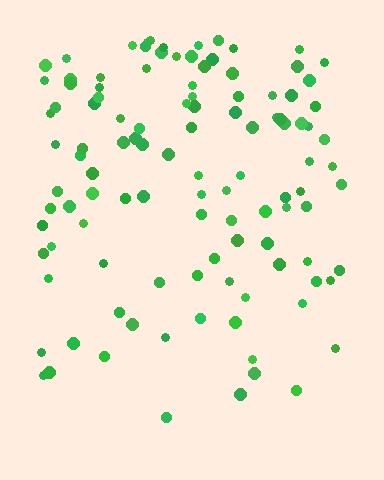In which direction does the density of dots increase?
From bottom to top, with the top side densest.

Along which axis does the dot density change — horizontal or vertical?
Vertical.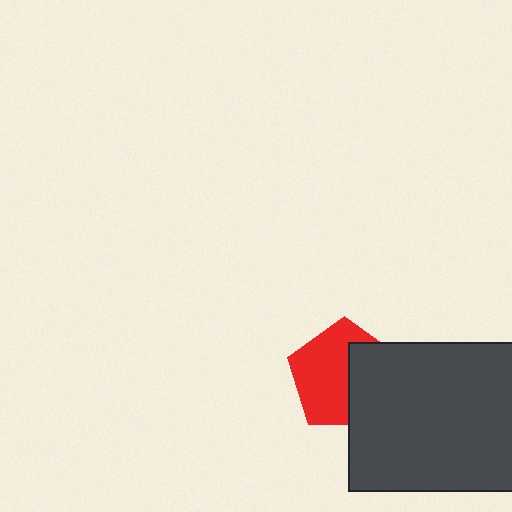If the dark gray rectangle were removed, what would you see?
You would see the complete red pentagon.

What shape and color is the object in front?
The object in front is a dark gray rectangle.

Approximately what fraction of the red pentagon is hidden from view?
Roughly 42% of the red pentagon is hidden behind the dark gray rectangle.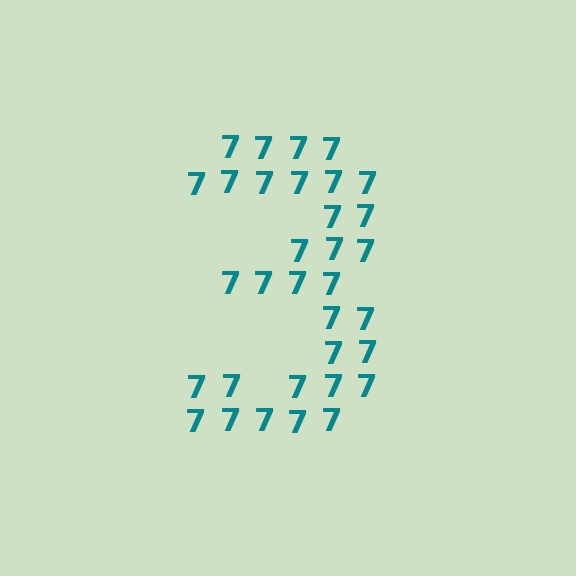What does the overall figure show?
The overall figure shows the digit 3.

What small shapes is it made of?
It is made of small digit 7's.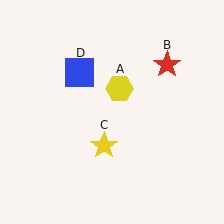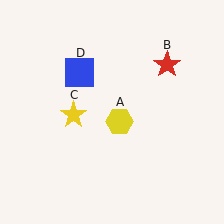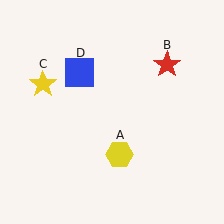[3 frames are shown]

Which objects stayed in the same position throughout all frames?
Red star (object B) and blue square (object D) remained stationary.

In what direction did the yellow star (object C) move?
The yellow star (object C) moved up and to the left.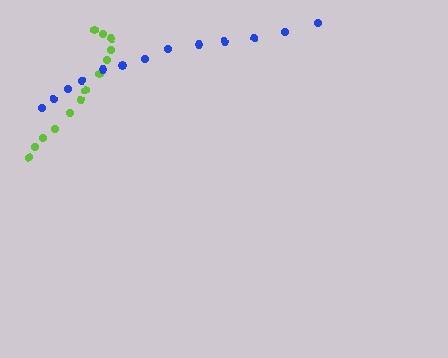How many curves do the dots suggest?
There are 2 distinct paths.